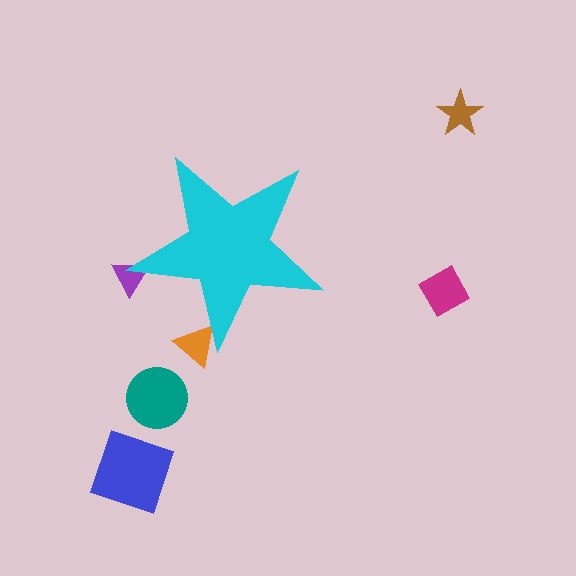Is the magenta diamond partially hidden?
No, the magenta diamond is fully visible.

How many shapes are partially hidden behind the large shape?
2 shapes are partially hidden.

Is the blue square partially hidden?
No, the blue square is fully visible.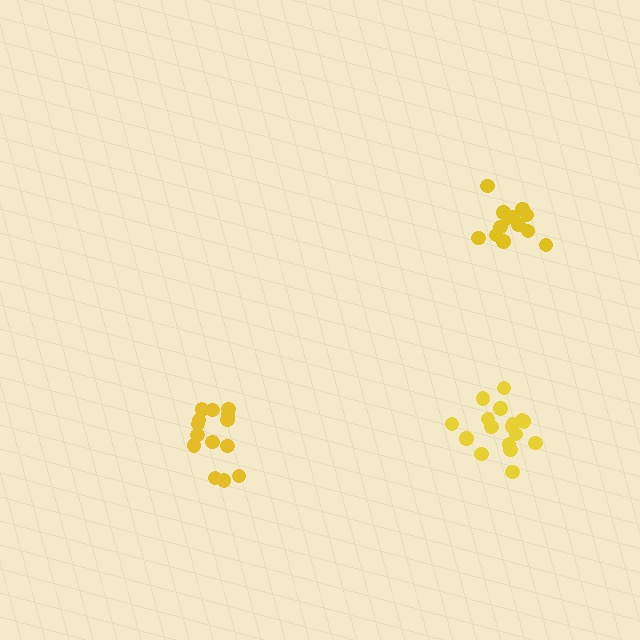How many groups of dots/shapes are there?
There are 3 groups.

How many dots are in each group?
Group 1: 14 dots, Group 2: 14 dots, Group 3: 18 dots (46 total).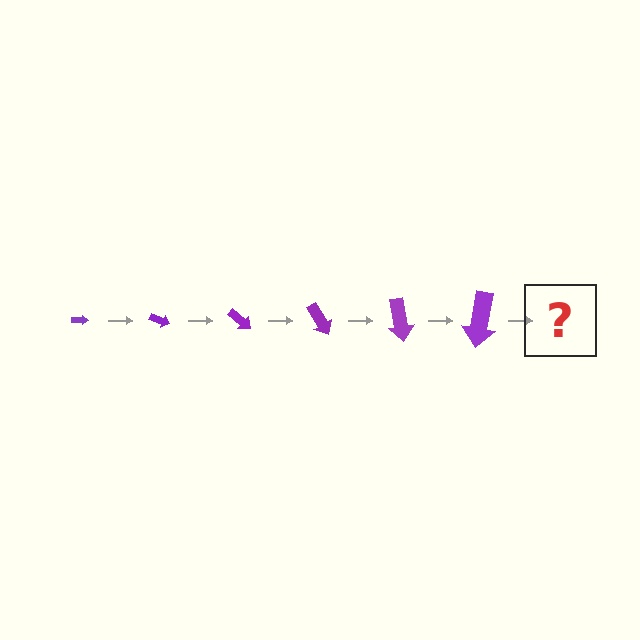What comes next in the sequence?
The next element should be an arrow, larger than the previous one and rotated 120 degrees from the start.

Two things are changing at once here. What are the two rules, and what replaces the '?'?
The two rules are that the arrow grows larger each step and it rotates 20 degrees each step. The '?' should be an arrow, larger than the previous one and rotated 120 degrees from the start.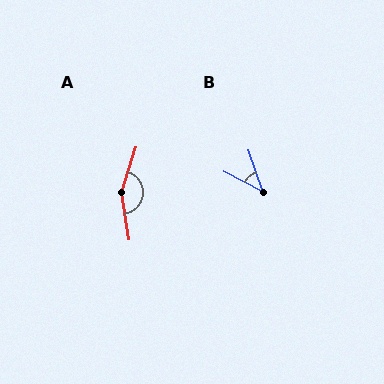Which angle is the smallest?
B, at approximately 44 degrees.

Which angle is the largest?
A, at approximately 153 degrees.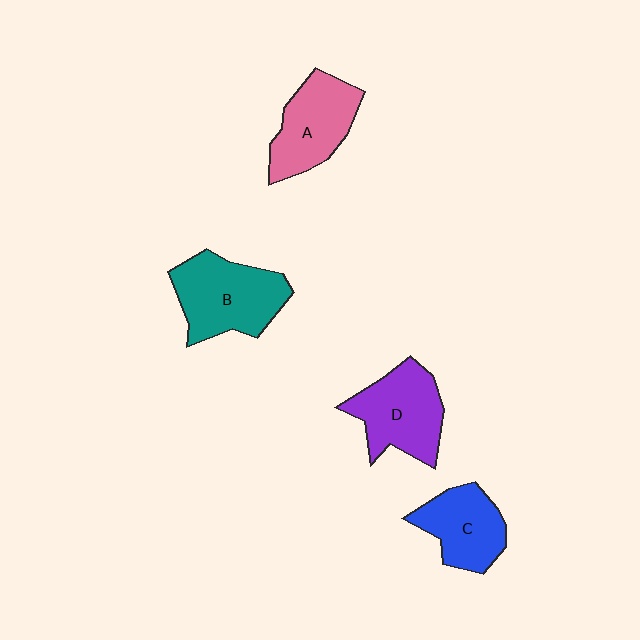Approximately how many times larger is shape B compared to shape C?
Approximately 1.3 times.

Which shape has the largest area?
Shape B (teal).